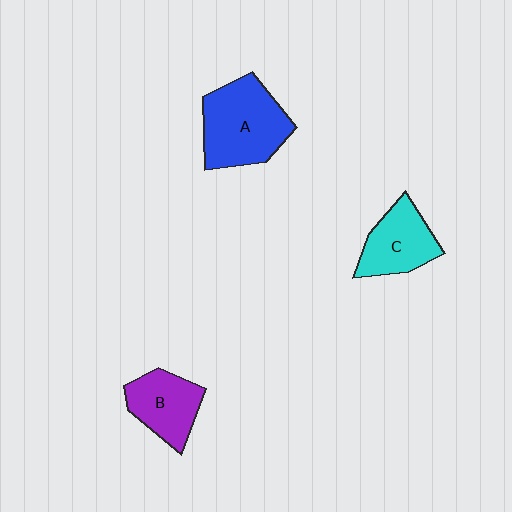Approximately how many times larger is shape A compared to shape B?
Approximately 1.5 times.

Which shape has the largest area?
Shape A (blue).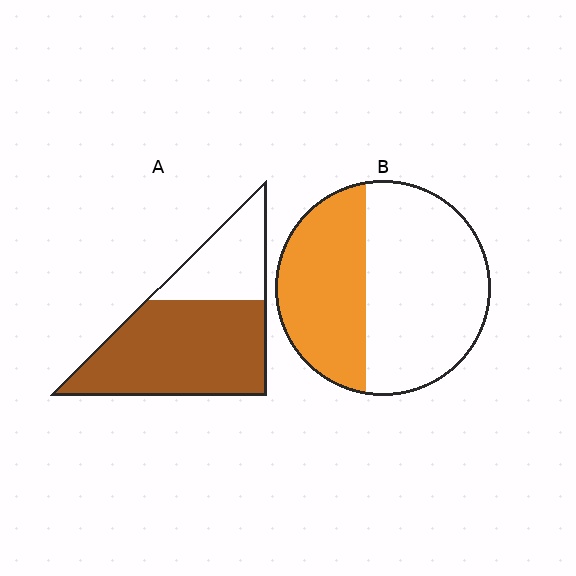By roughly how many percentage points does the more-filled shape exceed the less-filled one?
By roughly 30 percentage points (A over B).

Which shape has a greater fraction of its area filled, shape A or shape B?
Shape A.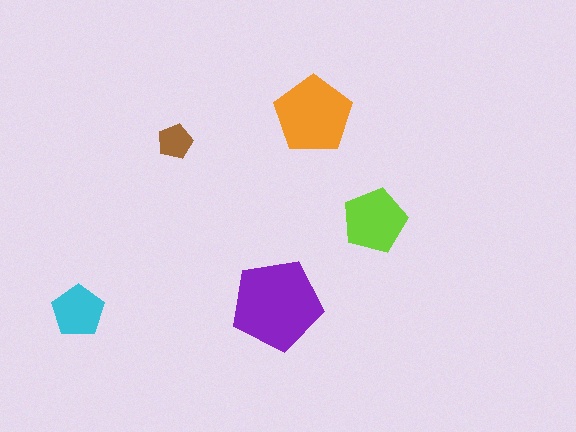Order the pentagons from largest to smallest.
the purple one, the orange one, the lime one, the cyan one, the brown one.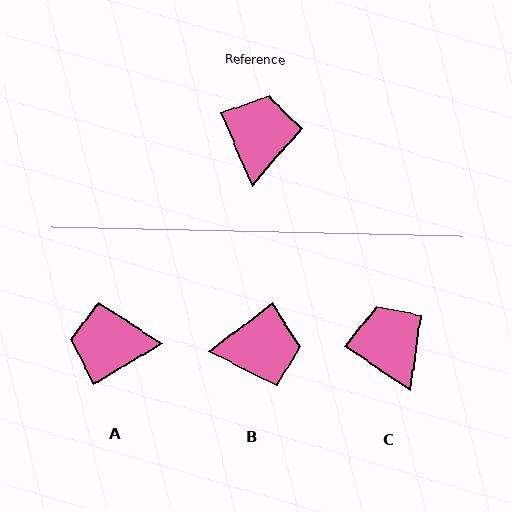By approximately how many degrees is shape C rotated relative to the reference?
Approximately 32 degrees counter-clockwise.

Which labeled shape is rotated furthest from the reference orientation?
A, about 98 degrees away.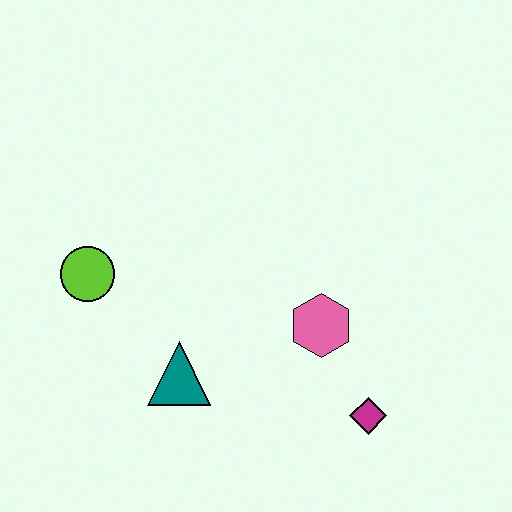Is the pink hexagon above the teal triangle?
Yes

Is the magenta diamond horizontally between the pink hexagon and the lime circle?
No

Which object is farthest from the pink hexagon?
The lime circle is farthest from the pink hexagon.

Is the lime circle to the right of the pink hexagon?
No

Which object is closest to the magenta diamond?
The pink hexagon is closest to the magenta diamond.